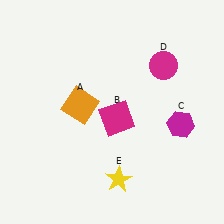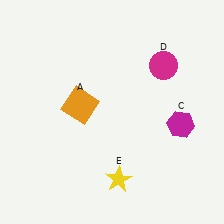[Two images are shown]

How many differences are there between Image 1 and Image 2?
There is 1 difference between the two images.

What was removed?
The magenta square (B) was removed in Image 2.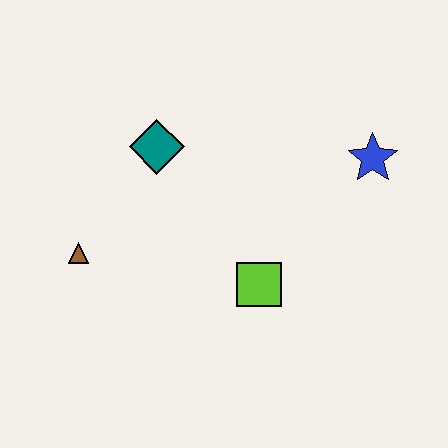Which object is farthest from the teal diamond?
The blue star is farthest from the teal diamond.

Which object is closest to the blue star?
The lime square is closest to the blue star.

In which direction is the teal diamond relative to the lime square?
The teal diamond is above the lime square.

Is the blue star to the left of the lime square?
No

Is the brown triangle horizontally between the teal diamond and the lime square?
No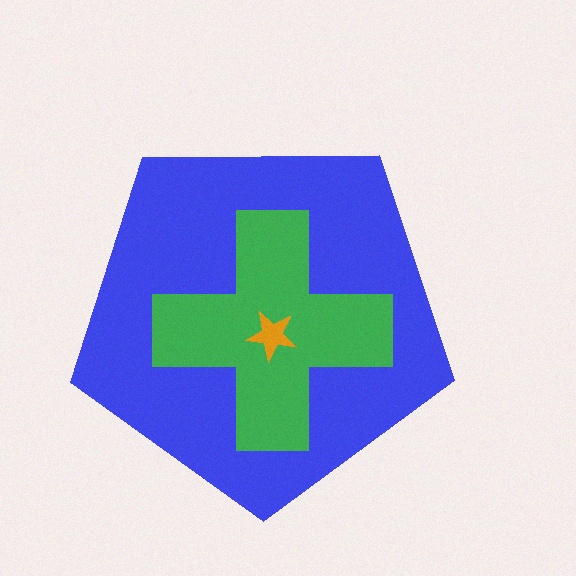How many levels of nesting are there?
3.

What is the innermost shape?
The orange star.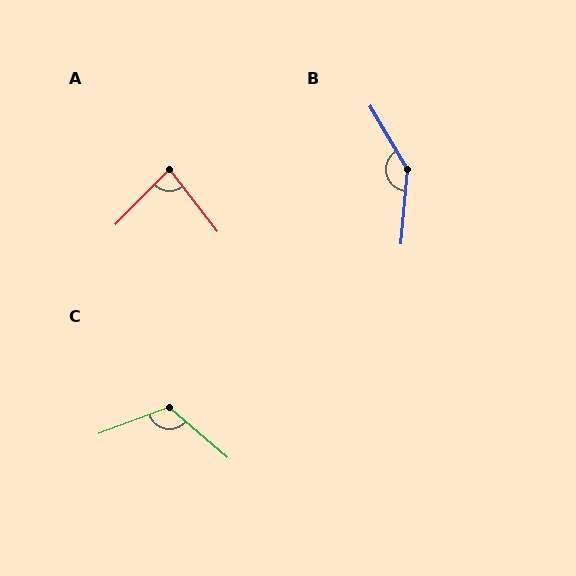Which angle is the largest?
B, at approximately 145 degrees.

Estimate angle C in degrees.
Approximately 119 degrees.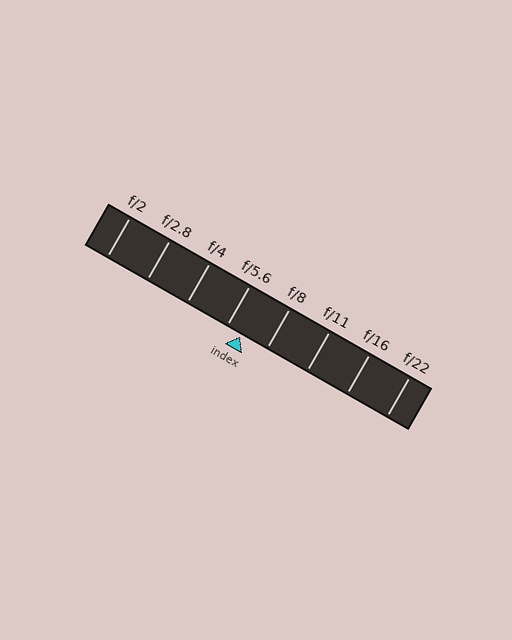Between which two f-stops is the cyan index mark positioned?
The index mark is between f/5.6 and f/8.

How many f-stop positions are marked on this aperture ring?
There are 8 f-stop positions marked.